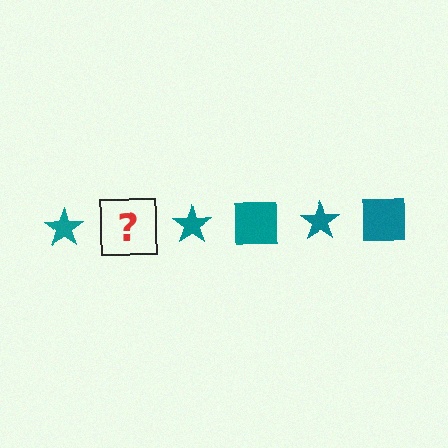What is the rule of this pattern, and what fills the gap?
The rule is that the pattern cycles through star, square shapes in teal. The gap should be filled with a teal square.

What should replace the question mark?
The question mark should be replaced with a teal square.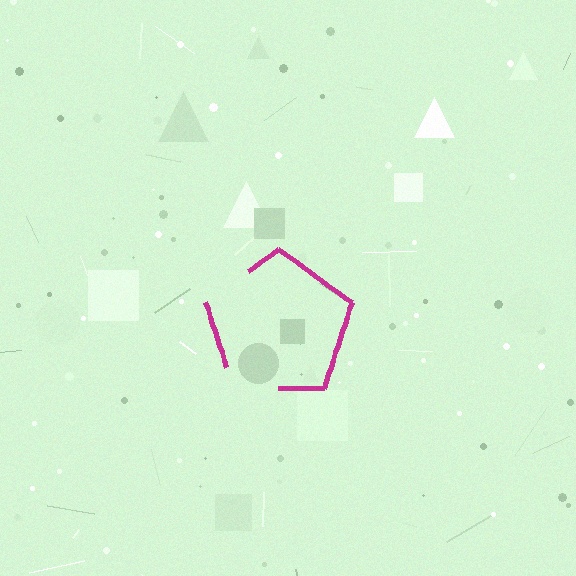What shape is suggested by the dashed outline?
The dashed outline suggests a pentagon.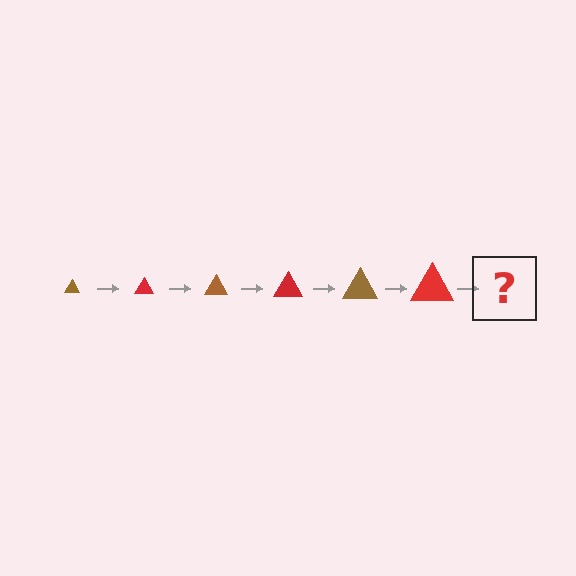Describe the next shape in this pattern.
It should be a brown triangle, larger than the previous one.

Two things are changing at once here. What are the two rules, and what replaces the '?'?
The two rules are that the triangle grows larger each step and the color cycles through brown and red. The '?' should be a brown triangle, larger than the previous one.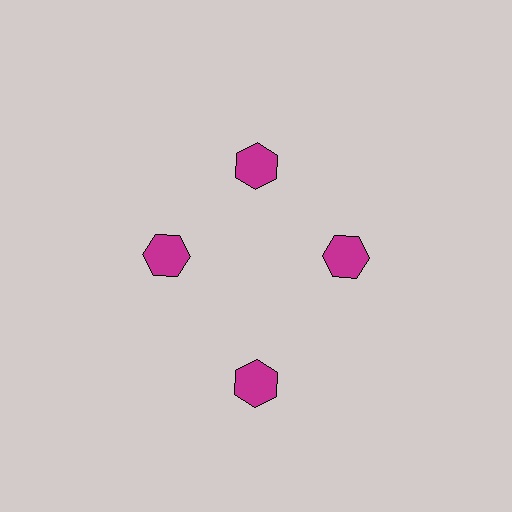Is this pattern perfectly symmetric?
No. The 4 magenta hexagons are arranged in a ring, but one element near the 6 o'clock position is pushed outward from the center, breaking the 4-fold rotational symmetry.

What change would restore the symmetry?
The symmetry would be restored by moving it inward, back onto the ring so that all 4 hexagons sit at equal angles and equal distance from the center.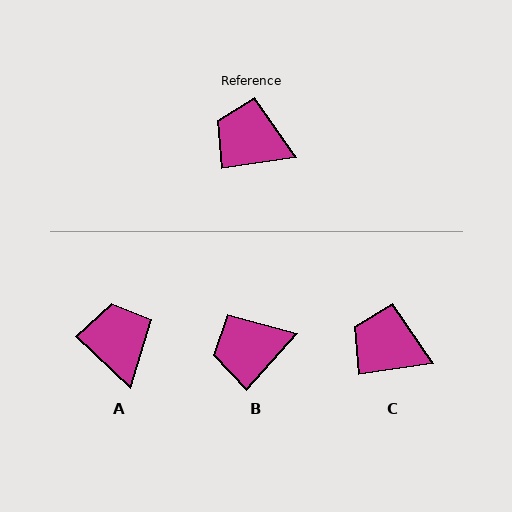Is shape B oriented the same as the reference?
No, it is off by about 39 degrees.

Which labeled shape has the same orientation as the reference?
C.